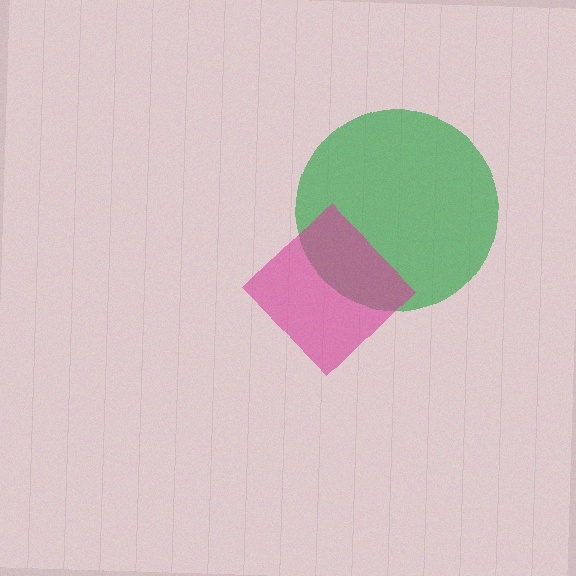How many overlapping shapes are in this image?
There are 2 overlapping shapes in the image.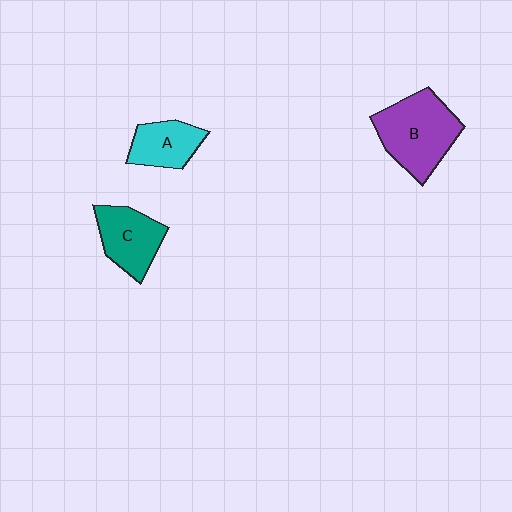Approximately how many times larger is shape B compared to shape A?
Approximately 1.7 times.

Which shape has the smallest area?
Shape A (cyan).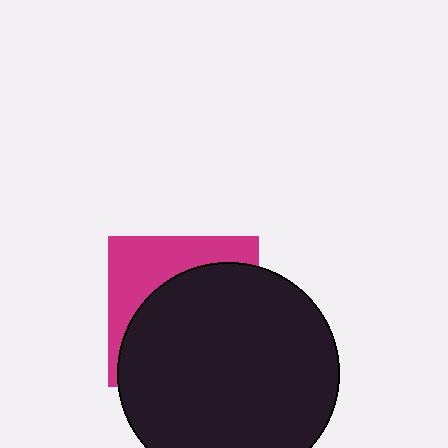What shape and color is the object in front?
The object in front is a black circle.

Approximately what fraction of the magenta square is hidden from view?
Roughly 66% of the magenta square is hidden behind the black circle.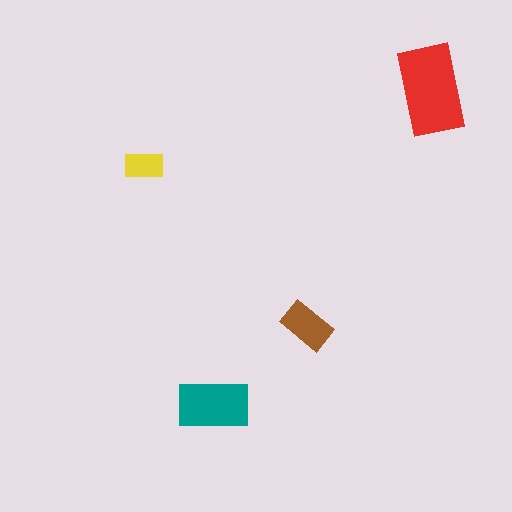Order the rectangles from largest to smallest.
the red one, the teal one, the brown one, the yellow one.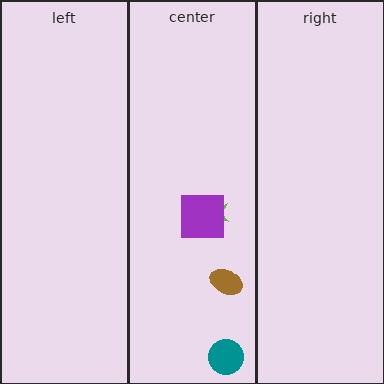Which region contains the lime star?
The center region.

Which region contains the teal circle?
The center region.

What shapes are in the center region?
The lime star, the brown ellipse, the purple square, the teal circle.